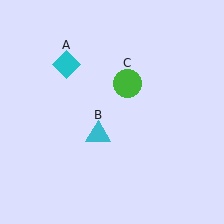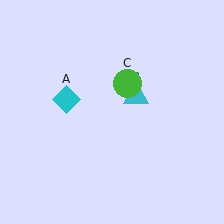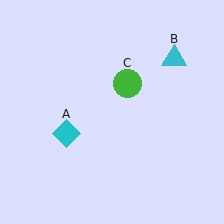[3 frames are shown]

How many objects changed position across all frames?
2 objects changed position: cyan diamond (object A), cyan triangle (object B).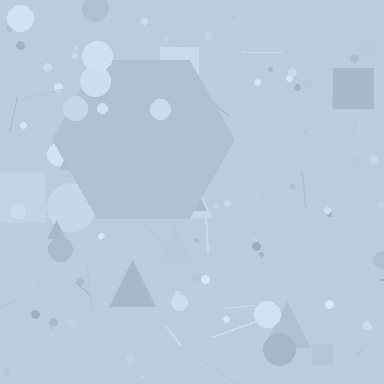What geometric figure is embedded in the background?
A hexagon is embedded in the background.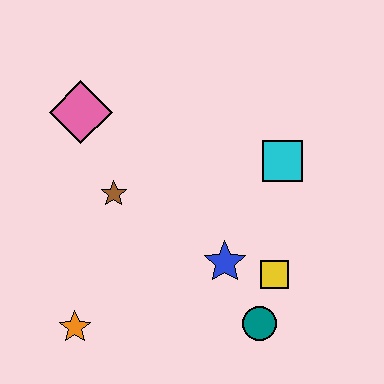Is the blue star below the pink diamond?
Yes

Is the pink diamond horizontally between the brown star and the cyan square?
No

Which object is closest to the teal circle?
The yellow square is closest to the teal circle.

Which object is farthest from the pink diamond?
The teal circle is farthest from the pink diamond.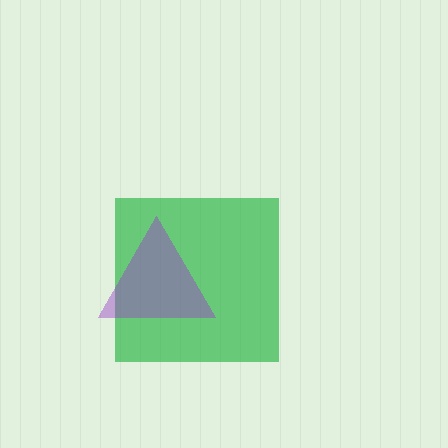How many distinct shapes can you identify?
There are 2 distinct shapes: a green square, a purple triangle.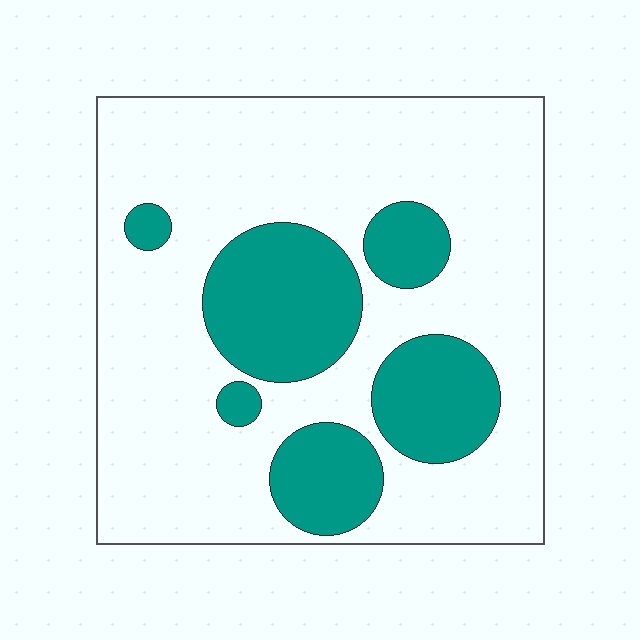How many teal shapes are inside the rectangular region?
6.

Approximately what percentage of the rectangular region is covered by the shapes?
Approximately 25%.